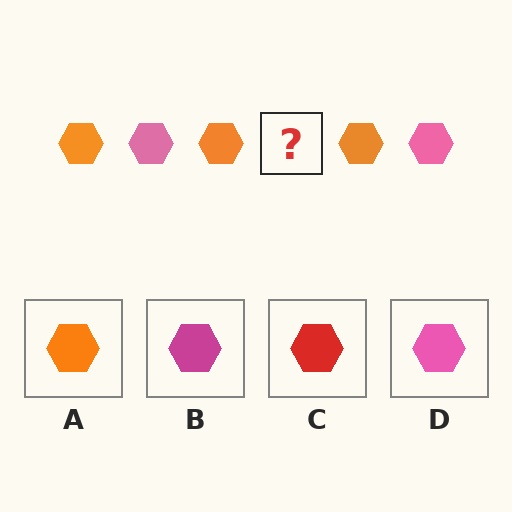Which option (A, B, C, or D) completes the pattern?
D.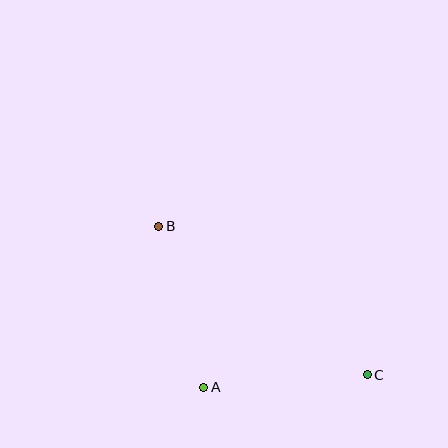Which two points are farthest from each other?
Points B and C are farthest from each other.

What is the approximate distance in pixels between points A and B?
The distance between A and B is approximately 167 pixels.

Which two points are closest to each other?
Points A and C are closest to each other.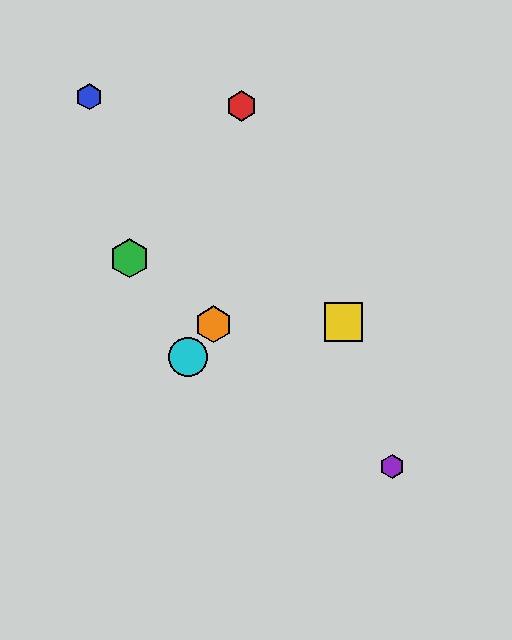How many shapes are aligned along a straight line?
3 shapes (the green hexagon, the purple hexagon, the orange hexagon) are aligned along a straight line.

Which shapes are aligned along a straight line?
The green hexagon, the purple hexagon, the orange hexagon are aligned along a straight line.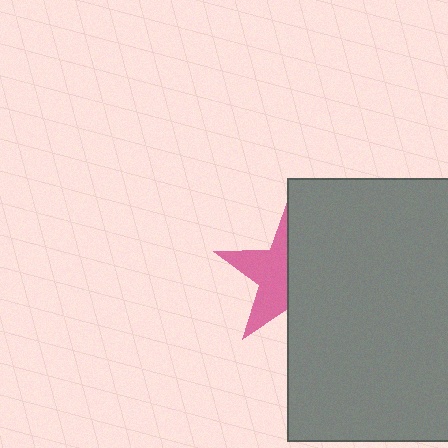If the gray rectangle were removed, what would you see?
You would see the complete pink star.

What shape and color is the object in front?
The object in front is a gray rectangle.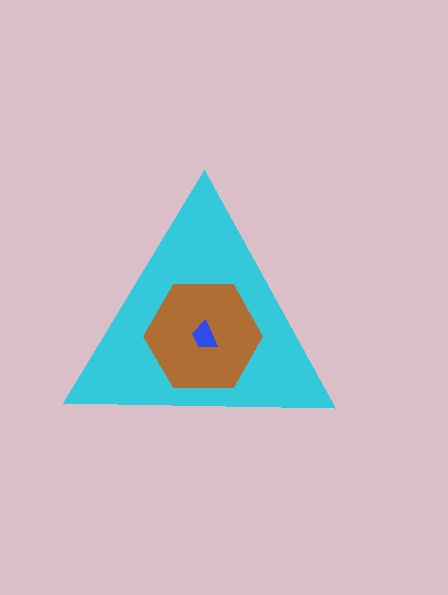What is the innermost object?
The blue trapezoid.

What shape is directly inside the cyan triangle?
The brown hexagon.